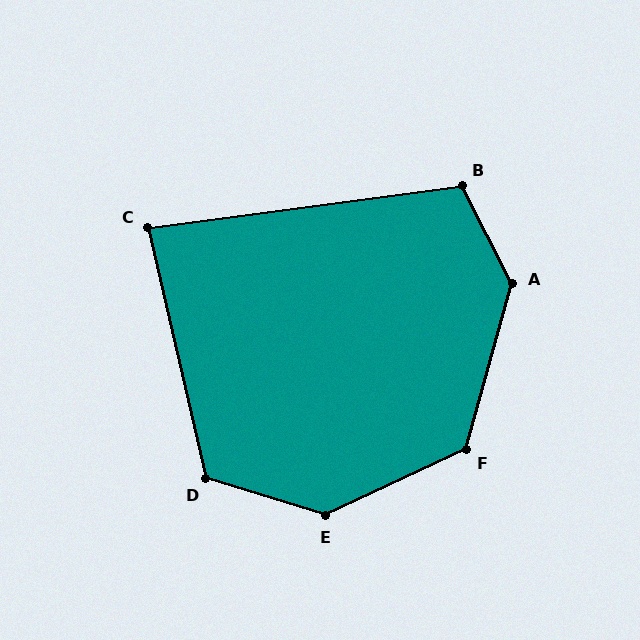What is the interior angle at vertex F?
Approximately 130 degrees (obtuse).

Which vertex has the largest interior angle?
E, at approximately 138 degrees.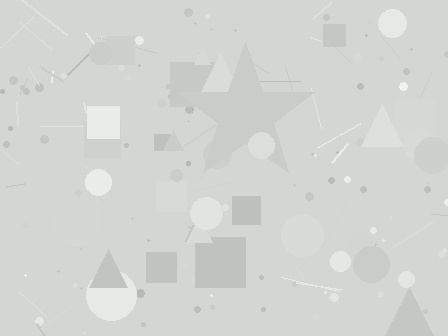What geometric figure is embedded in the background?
A star is embedded in the background.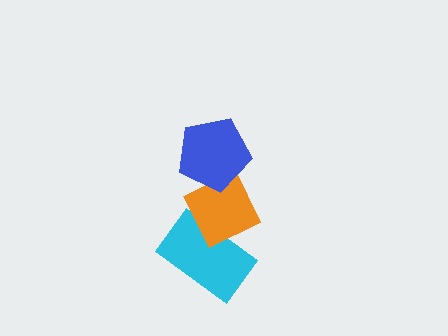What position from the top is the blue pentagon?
The blue pentagon is 1st from the top.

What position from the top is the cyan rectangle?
The cyan rectangle is 3rd from the top.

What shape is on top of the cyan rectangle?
The orange diamond is on top of the cyan rectangle.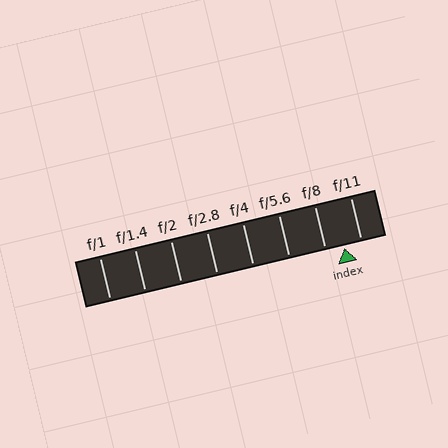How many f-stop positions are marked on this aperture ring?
There are 8 f-stop positions marked.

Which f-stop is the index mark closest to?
The index mark is closest to f/11.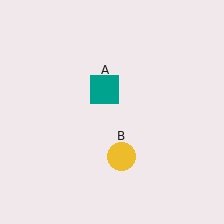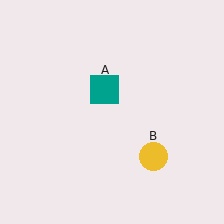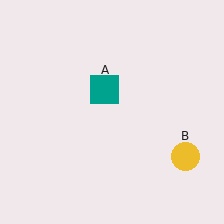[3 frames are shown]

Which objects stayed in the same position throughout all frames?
Teal square (object A) remained stationary.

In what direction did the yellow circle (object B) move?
The yellow circle (object B) moved right.